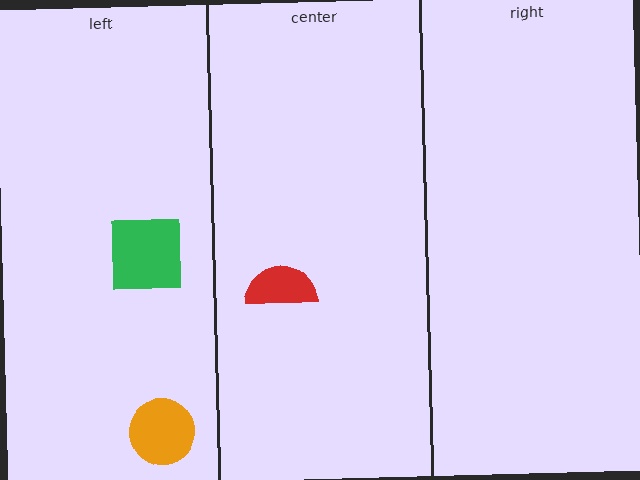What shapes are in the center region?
The red semicircle.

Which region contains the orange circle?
The left region.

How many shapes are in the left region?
2.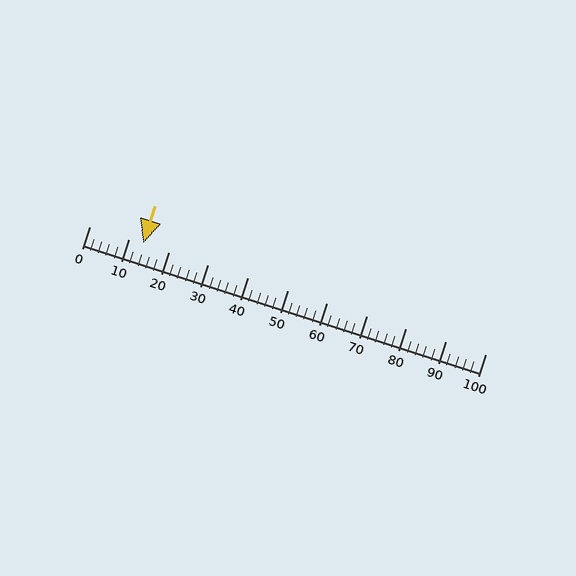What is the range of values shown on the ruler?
The ruler shows values from 0 to 100.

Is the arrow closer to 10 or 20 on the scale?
The arrow is closer to 10.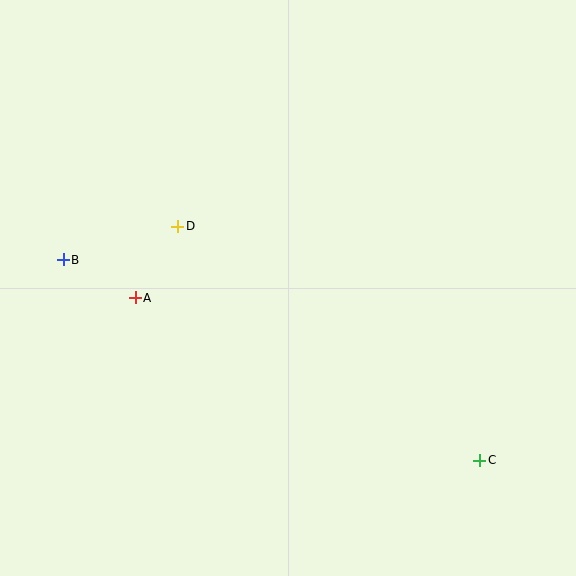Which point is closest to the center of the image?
Point D at (178, 226) is closest to the center.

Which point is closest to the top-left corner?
Point B is closest to the top-left corner.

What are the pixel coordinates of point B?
Point B is at (63, 260).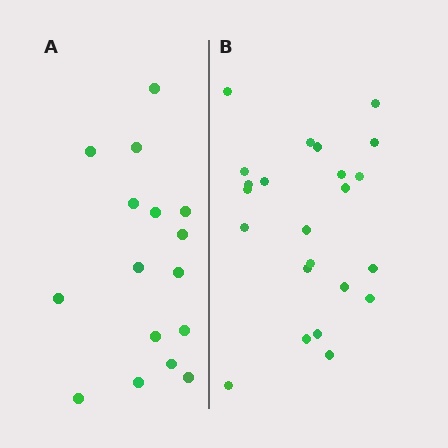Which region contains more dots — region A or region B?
Region B (the right region) has more dots.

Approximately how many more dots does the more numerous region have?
Region B has roughly 8 or so more dots than region A.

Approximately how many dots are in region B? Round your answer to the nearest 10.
About 20 dots. (The exact count is 23, which rounds to 20.)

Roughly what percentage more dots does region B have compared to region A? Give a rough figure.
About 45% more.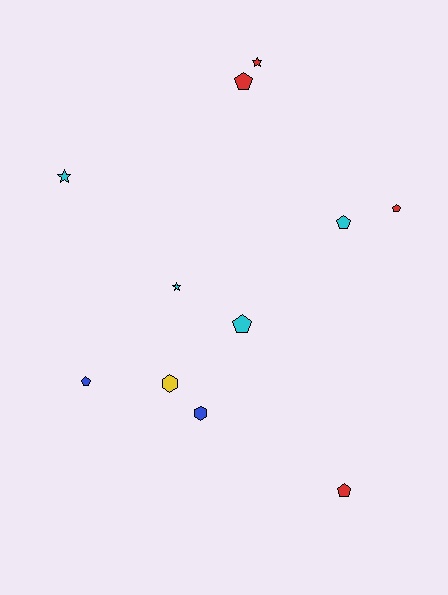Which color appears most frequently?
Cyan, with 4 objects.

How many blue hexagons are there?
There is 1 blue hexagon.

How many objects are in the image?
There are 11 objects.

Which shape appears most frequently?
Pentagon, with 6 objects.